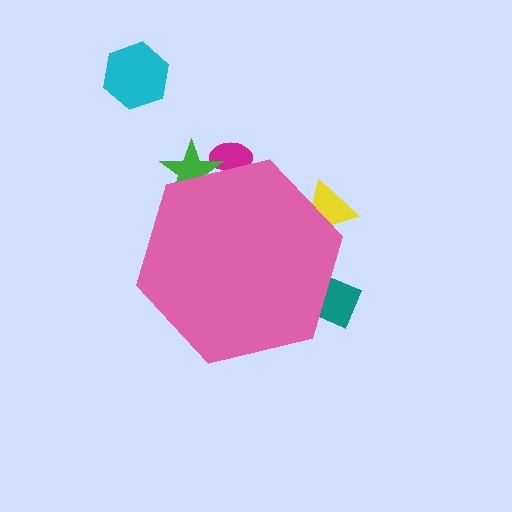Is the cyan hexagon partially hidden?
No, the cyan hexagon is fully visible.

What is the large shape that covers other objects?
A pink hexagon.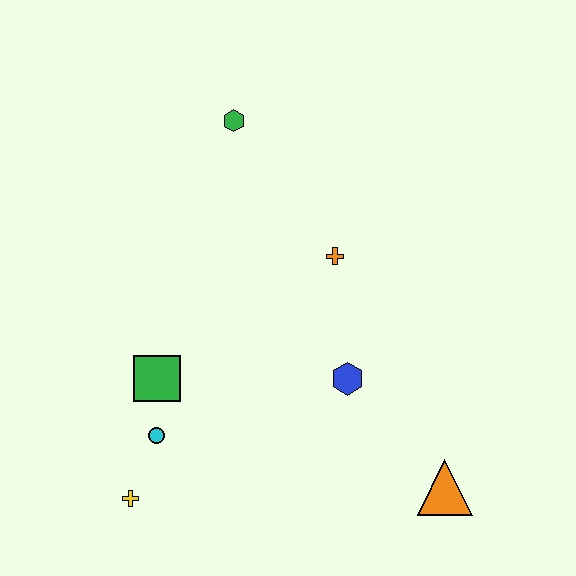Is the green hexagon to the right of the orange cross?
No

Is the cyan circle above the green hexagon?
No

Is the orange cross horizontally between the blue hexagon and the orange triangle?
No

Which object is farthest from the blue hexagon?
The green hexagon is farthest from the blue hexagon.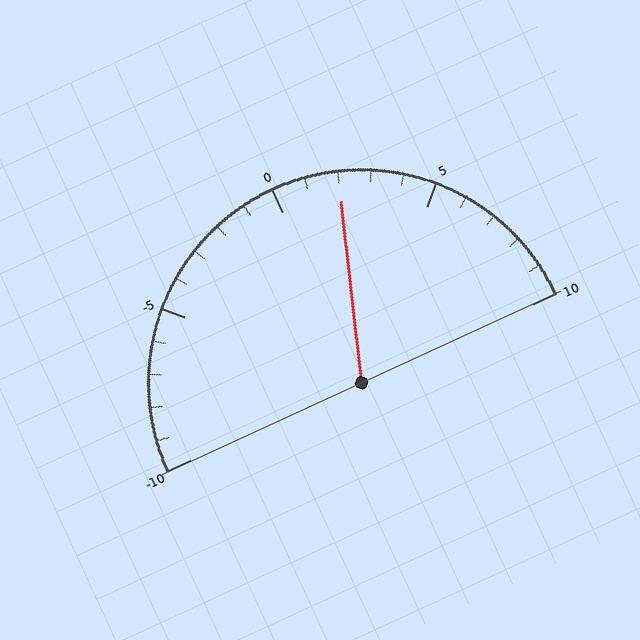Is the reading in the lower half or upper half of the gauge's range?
The reading is in the upper half of the range (-10 to 10).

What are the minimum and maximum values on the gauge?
The gauge ranges from -10 to 10.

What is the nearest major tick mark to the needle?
The nearest major tick mark is 0.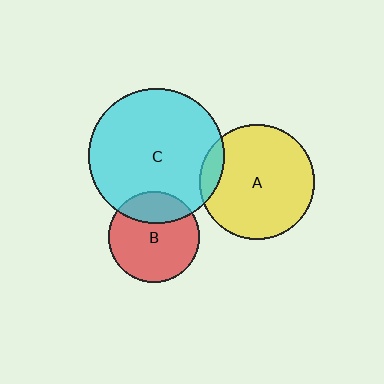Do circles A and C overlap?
Yes.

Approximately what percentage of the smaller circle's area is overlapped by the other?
Approximately 10%.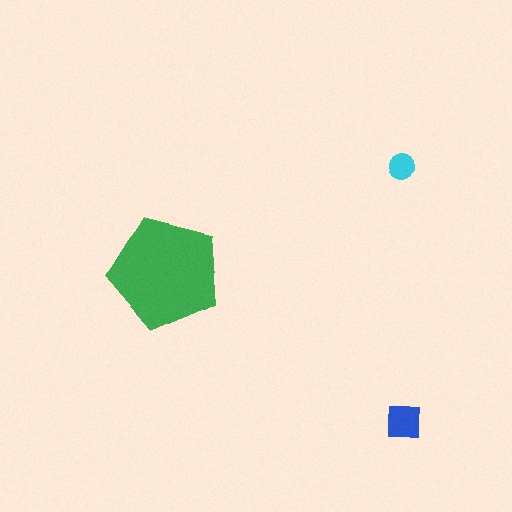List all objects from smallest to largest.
The cyan circle, the blue square, the green pentagon.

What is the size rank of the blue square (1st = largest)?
2nd.